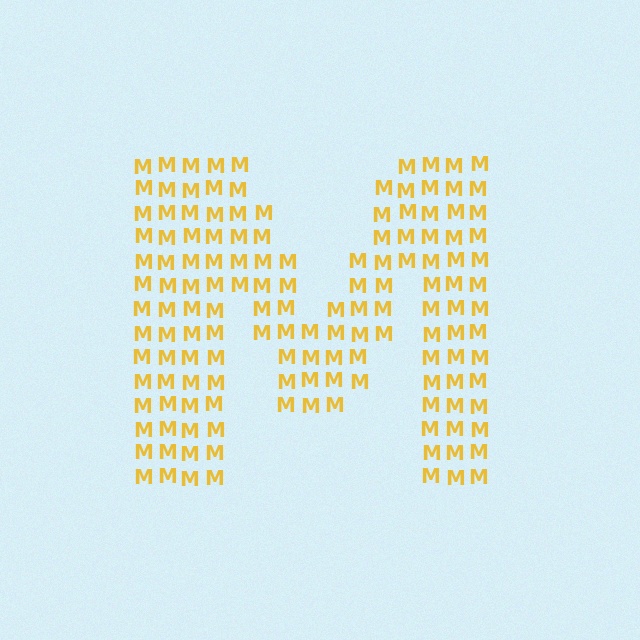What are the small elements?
The small elements are letter M's.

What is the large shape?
The large shape is the letter M.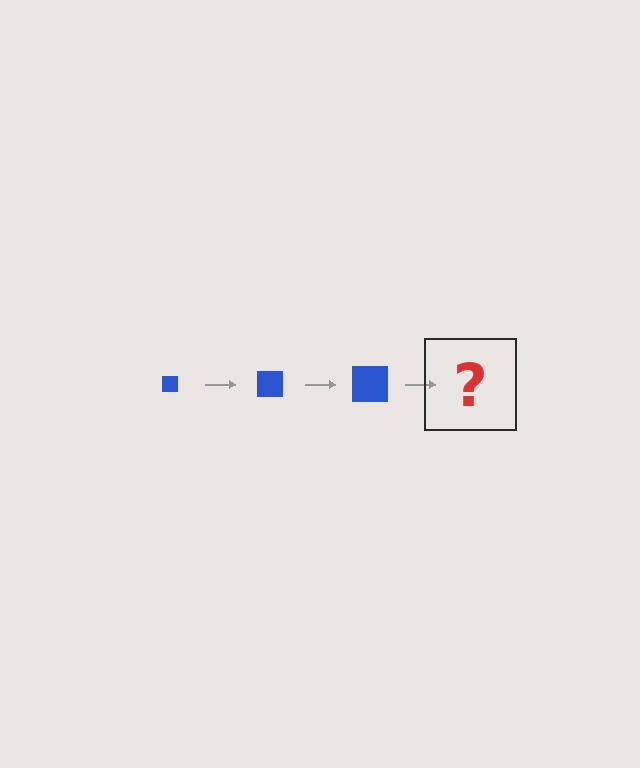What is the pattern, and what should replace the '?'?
The pattern is that the square gets progressively larger each step. The '?' should be a blue square, larger than the previous one.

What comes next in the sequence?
The next element should be a blue square, larger than the previous one.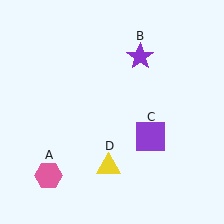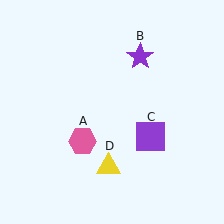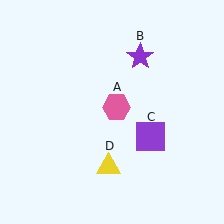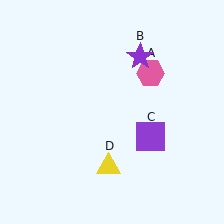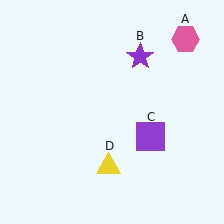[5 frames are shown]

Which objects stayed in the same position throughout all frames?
Purple star (object B) and purple square (object C) and yellow triangle (object D) remained stationary.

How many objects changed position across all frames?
1 object changed position: pink hexagon (object A).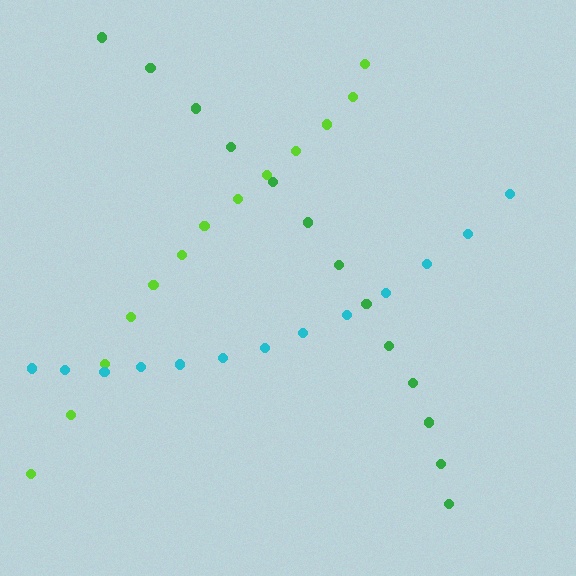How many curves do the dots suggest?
There are 3 distinct paths.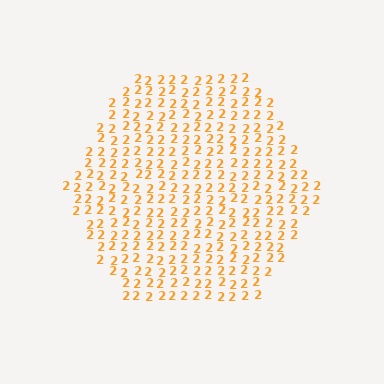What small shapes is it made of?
It is made of small digit 2's.